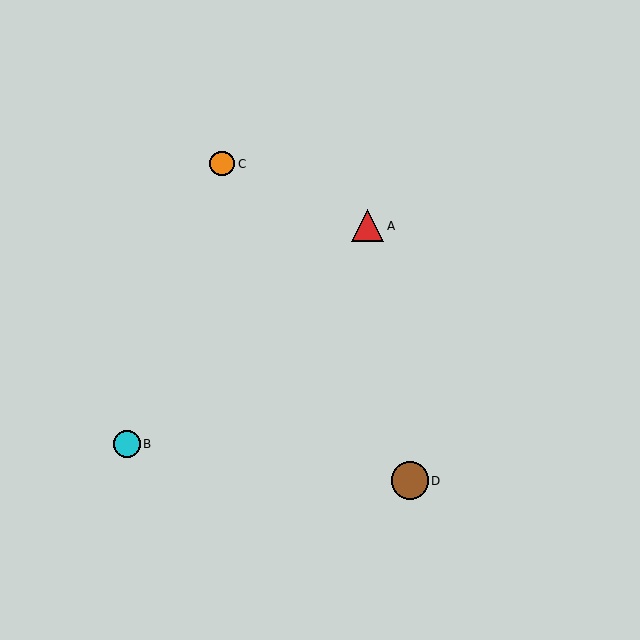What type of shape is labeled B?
Shape B is a cyan circle.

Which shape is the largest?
The brown circle (labeled D) is the largest.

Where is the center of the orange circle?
The center of the orange circle is at (222, 164).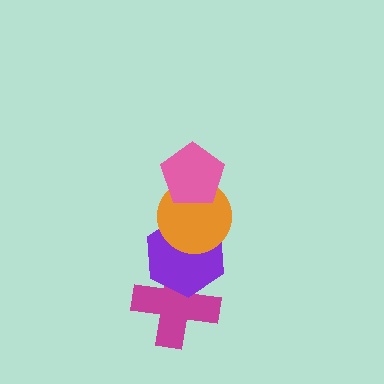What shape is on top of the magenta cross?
The purple hexagon is on top of the magenta cross.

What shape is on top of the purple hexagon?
The orange circle is on top of the purple hexagon.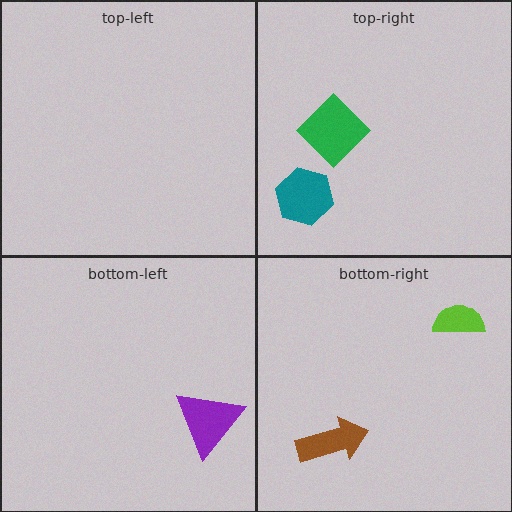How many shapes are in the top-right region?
2.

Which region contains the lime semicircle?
The bottom-right region.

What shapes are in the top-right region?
The teal hexagon, the green diamond.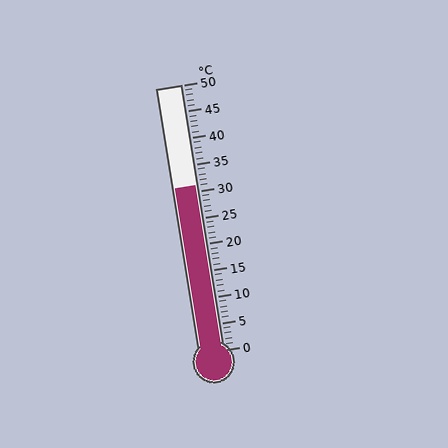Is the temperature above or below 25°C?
The temperature is above 25°C.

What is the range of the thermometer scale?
The thermometer scale ranges from 0°C to 50°C.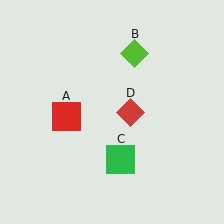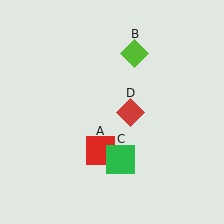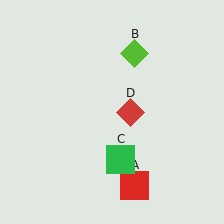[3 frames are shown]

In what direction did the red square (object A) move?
The red square (object A) moved down and to the right.